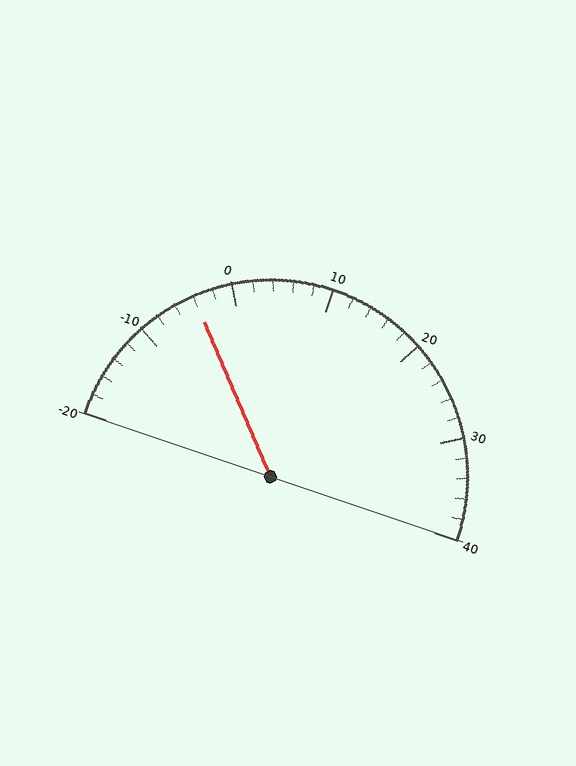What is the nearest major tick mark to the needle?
The nearest major tick mark is 0.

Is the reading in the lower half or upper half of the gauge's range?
The reading is in the lower half of the range (-20 to 40).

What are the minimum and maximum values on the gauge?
The gauge ranges from -20 to 40.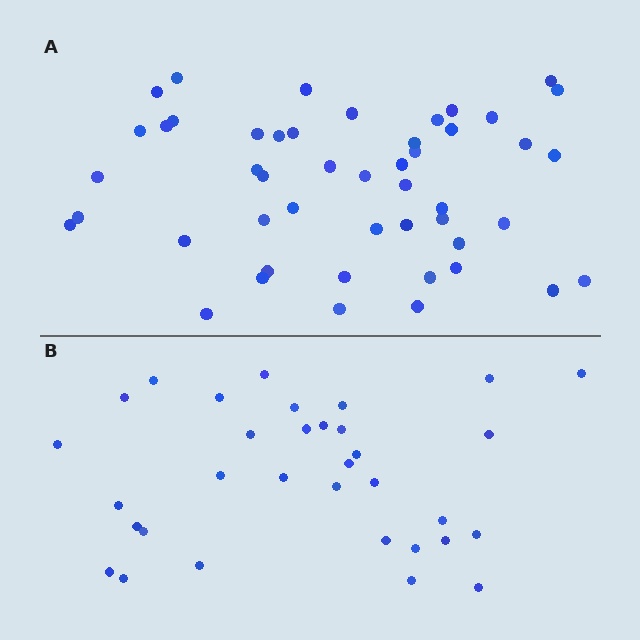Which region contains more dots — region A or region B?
Region A (the top region) has more dots.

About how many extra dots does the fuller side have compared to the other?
Region A has approximately 15 more dots than region B.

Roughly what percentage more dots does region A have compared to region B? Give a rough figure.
About 45% more.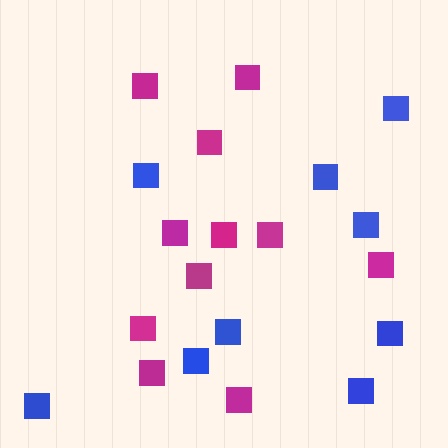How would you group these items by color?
There are 2 groups: one group of blue squares (9) and one group of magenta squares (11).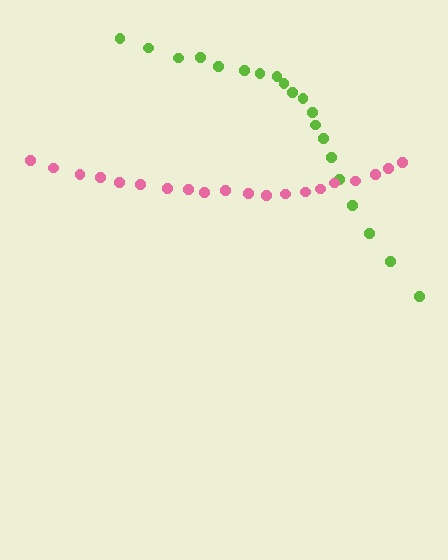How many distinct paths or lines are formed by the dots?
There are 2 distinct paths.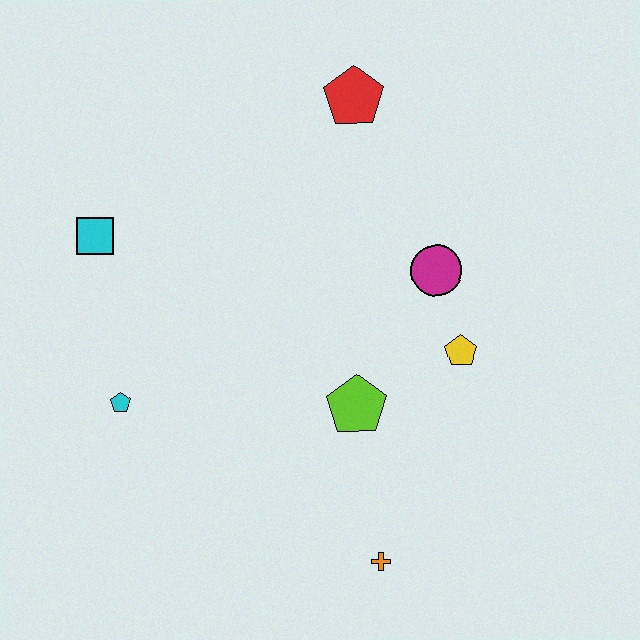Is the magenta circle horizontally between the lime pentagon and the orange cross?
No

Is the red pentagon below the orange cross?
No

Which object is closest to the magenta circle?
The yellow pentagon is closest to the magenta circle.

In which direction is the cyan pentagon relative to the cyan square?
The cyan pentagon is below the cyan square.